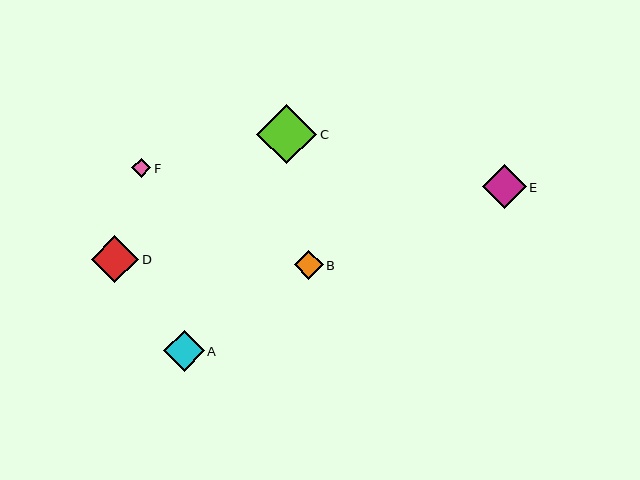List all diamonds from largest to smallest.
From largest to smallest: C, D, E, A, B, F.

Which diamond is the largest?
Diamond C is the largest with a size of approximately 60 pixels.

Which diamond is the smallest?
Diamond F is the smallest with a size of approximately 19 pixels.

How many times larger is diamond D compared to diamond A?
Diamond D is approximately 1.2 times the size of diamond A.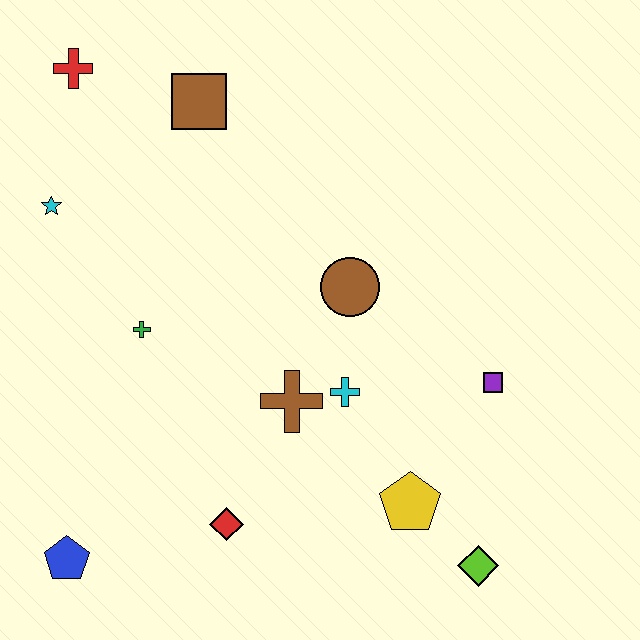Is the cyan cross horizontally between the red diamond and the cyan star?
No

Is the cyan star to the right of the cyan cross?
No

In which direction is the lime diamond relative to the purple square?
The lime diamond is below the purple square.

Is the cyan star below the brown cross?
No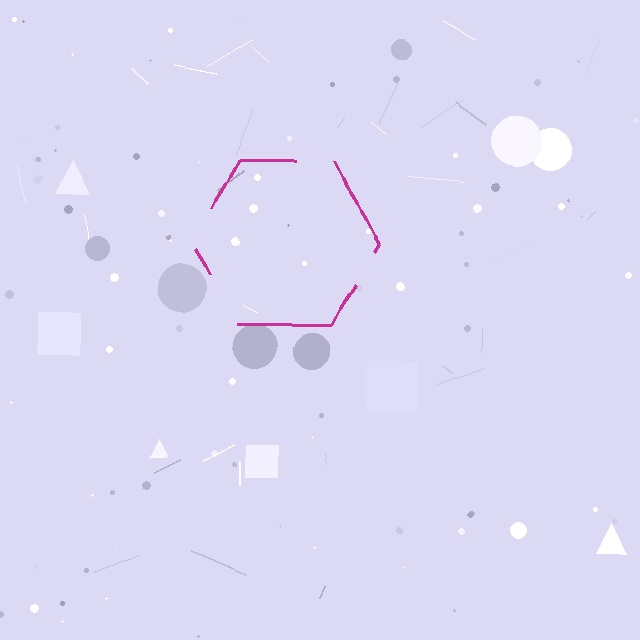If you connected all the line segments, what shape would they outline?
They would outline a hexagon.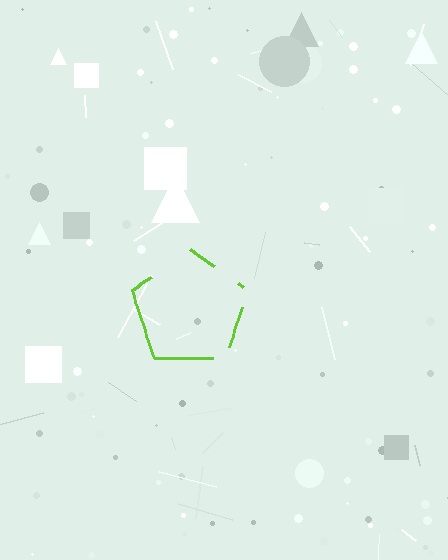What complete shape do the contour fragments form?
The contour fragments form a pentagon.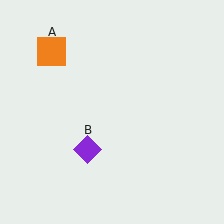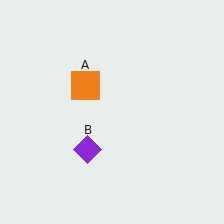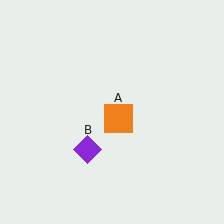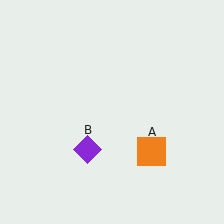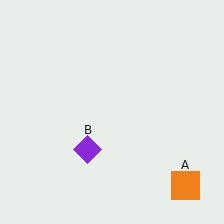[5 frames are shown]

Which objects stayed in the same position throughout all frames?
Purple diamond (object B) remained stationary.